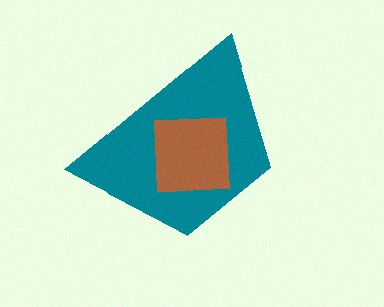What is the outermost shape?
The teal trapezoid.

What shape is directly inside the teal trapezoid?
The brown square.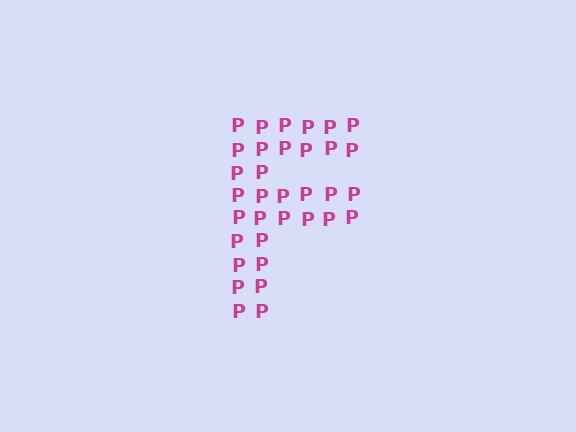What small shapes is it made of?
It is made of small letter P's.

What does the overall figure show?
The overall figure shows the letter F.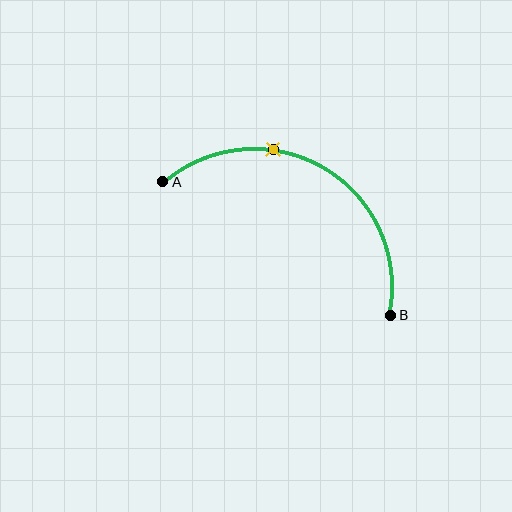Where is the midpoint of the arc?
The arc midpoint is the point on the curve farthest from the straight line joining A and B. It sits above that line.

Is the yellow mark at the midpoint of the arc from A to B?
No. The yellow mark lies on the arc but is closer to endpoint A. The arc midpoint would be at the point on the curve equidistant along the arc from both A and B.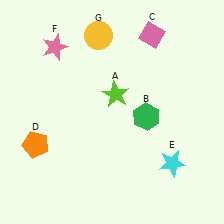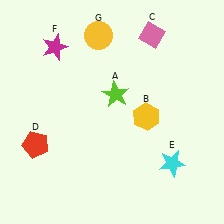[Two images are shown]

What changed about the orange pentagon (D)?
In Image 1, D is orange. In Image 2, it changed to red.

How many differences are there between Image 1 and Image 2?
There are 3 differences between the two images.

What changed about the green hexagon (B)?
In Image 1, B is green. In Image 2, it changed to yellow.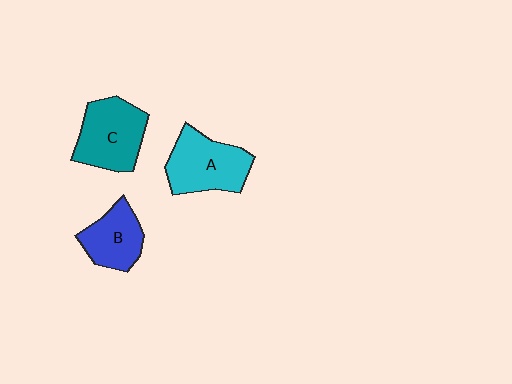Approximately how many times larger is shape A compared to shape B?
Approximately 1.4 times.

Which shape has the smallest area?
Shape B (blue).